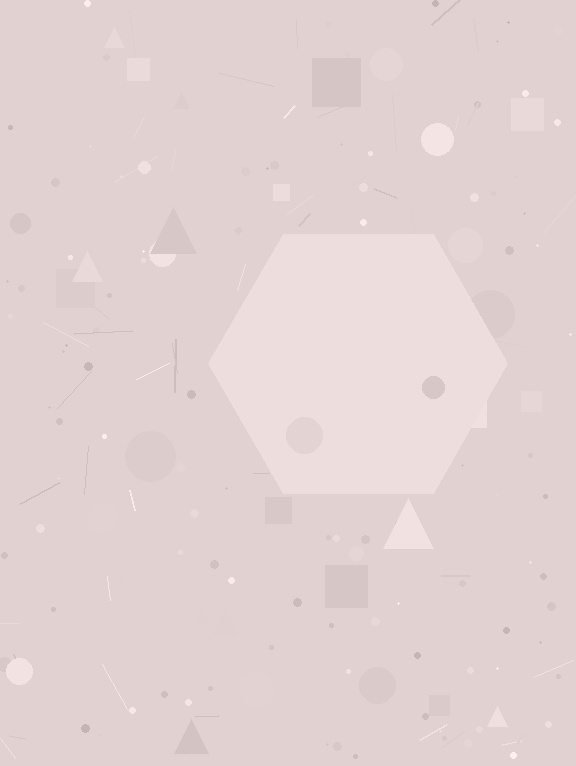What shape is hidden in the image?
A hexagon is hidden in the image.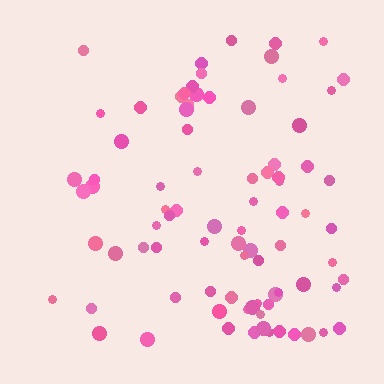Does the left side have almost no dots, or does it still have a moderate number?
Still a moderate number, just noticeably fewer than the right.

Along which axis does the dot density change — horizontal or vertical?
Horizontal.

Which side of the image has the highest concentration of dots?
The right.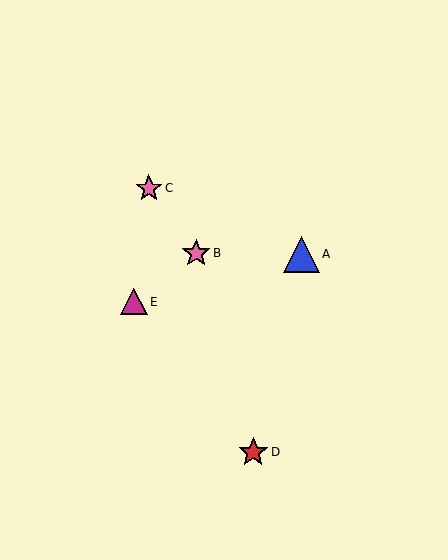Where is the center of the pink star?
The center of the pink star is at (149, 188).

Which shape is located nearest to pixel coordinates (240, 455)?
The red star (labeled D) at (253, 452) is nearest to that location.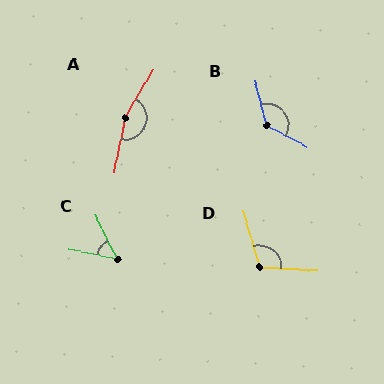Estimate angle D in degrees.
Approximately 109 degrees.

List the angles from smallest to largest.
C (52°), D (109°), B (132°), A (160°).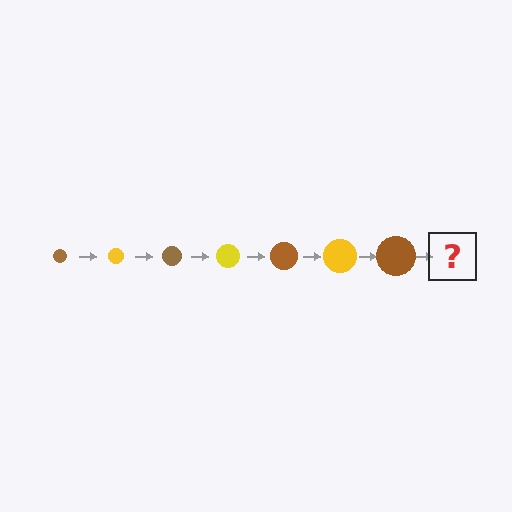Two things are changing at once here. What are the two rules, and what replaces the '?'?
The two rules are that the circle grows larger each step and the color cycles through brown and yellow. The '?' should be a yellow circle, larger than the previous one.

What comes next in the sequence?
The next element should be a yellow circle, larger than the previous one.